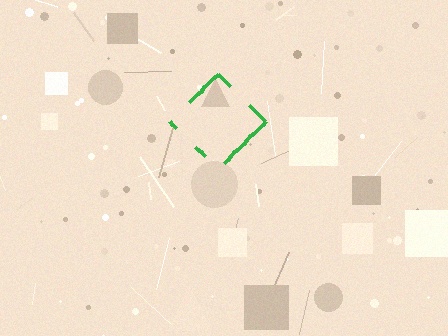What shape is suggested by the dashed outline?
The dashed outline suggests a diamond.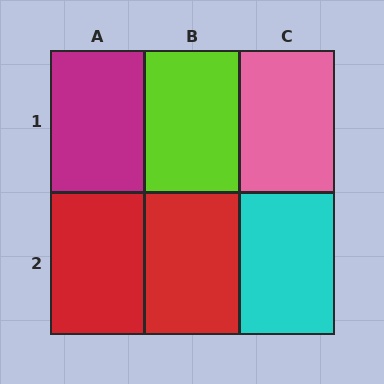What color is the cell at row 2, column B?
Red.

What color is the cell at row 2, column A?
Red.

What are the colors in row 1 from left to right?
Magenta, lime, pink.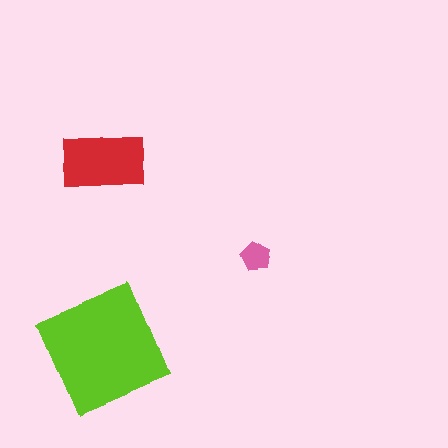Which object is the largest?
The lime square.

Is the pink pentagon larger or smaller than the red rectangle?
Smaller.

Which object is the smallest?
The pink pentagon.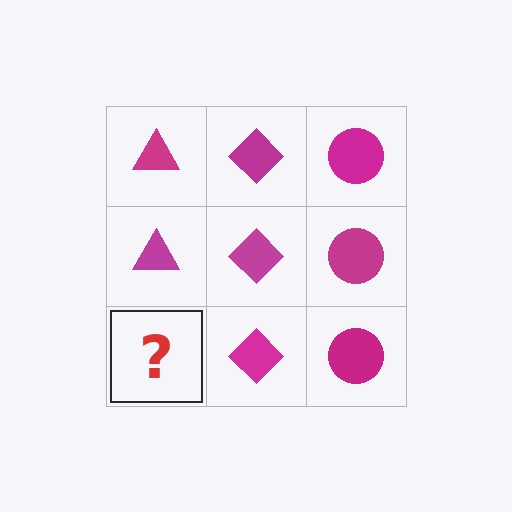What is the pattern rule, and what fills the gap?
The rule is that each column has a consistent shape. The gap should be filled with a magenta triangle.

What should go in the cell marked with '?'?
The missing cell should contain a magenta triangle.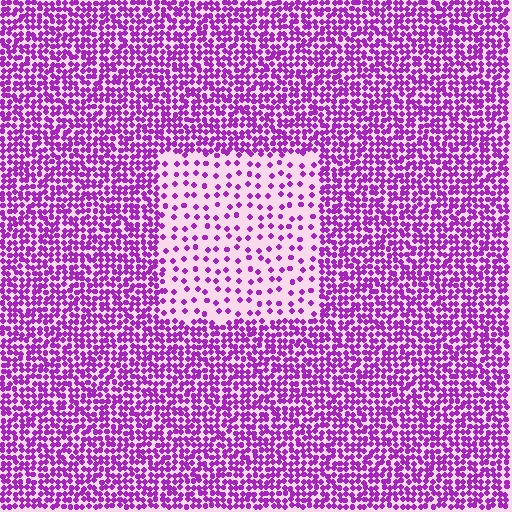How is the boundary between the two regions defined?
The boundary is defined by a change in element density (approximately 3.0x ratio). All elements are the same color, size, and shape.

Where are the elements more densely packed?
The elements are more densely packed outside the rectangle boundary.